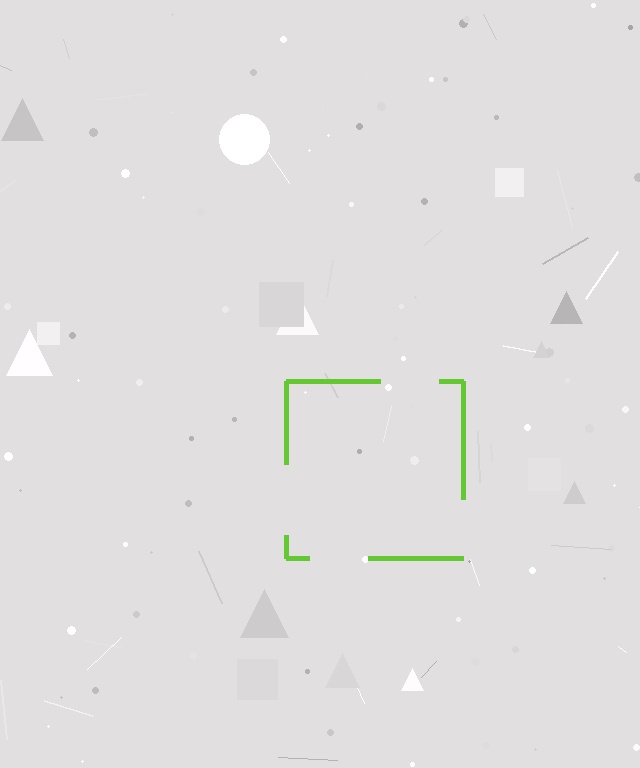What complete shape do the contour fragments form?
The contour fragments form a square.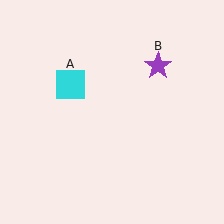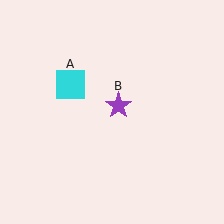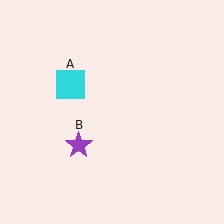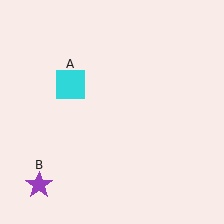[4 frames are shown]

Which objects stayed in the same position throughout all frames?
Cyan square (object A) remained stationary.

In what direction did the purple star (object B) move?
The purple star (object B) moved down and to the left.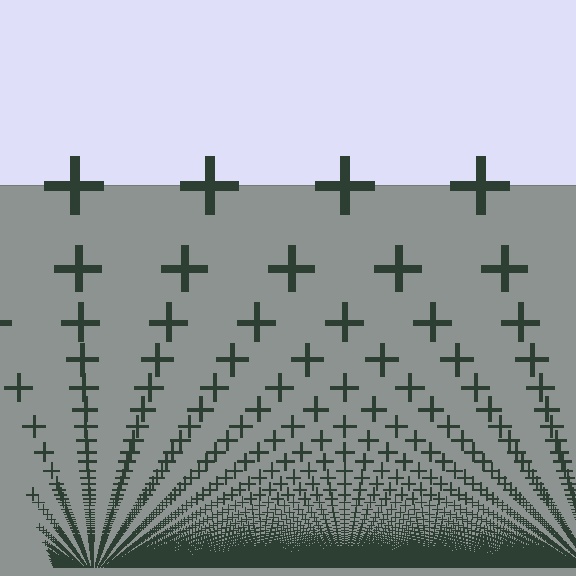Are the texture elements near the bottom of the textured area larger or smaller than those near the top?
Smaller. The gradient is inverted — elements near the bottom are smaller and denser.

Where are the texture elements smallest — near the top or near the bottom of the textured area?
Near the bottom.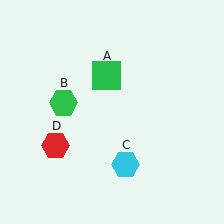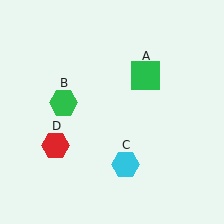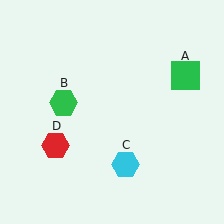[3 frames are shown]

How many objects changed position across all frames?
1 object changed position: green square (object A).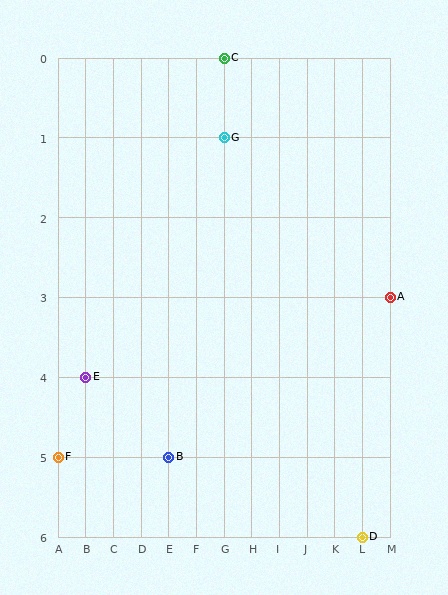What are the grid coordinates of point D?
Point D is at grid coordinates (L, 6).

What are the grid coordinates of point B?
Point B is at grid coordinates (E, 5).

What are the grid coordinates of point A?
Point A is at grid coordinates (M, 3).